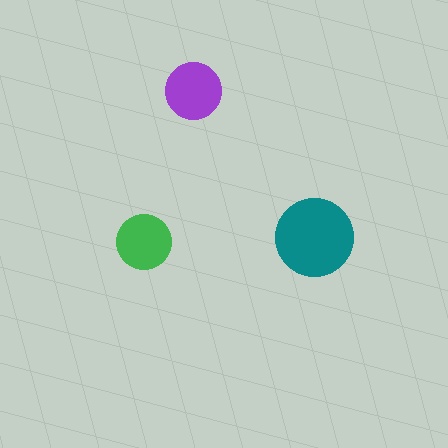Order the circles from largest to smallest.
the teal one, the purple one, the green one.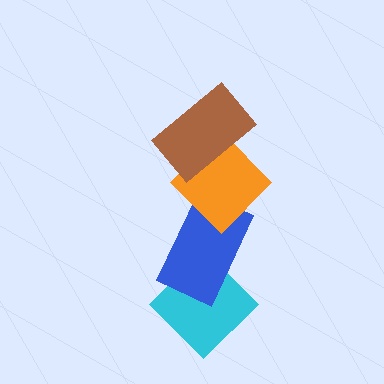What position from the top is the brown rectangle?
The brown rectangle is 1st from the top.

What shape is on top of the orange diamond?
The brown rectangle is on top of the orange diamond.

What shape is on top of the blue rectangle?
The orange diamond is on top of the blue rectangle.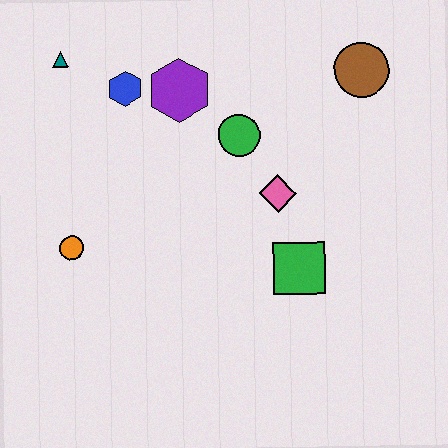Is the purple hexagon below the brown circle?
Yes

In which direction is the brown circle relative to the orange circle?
The brown circle is to the right of the orange circle.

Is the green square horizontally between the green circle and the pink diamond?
No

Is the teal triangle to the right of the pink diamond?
No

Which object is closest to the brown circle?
The green circle is closest to the brown circle.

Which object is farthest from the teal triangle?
The green square is farthest from the teal triangle.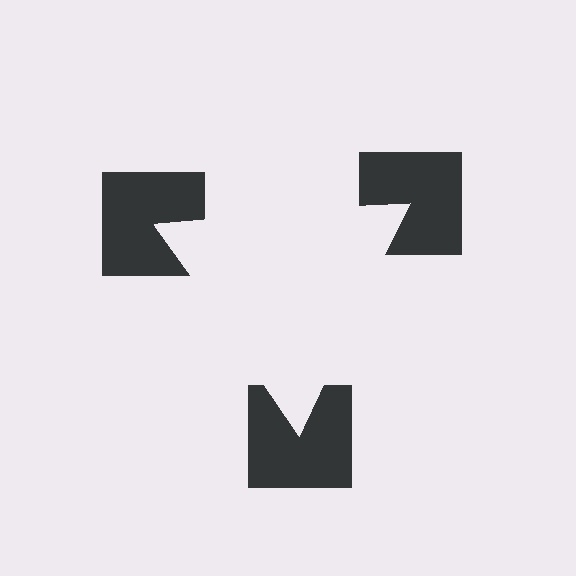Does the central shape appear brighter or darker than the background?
It typically appears slightly brighter than the background, even though no actual brightness change is drawn.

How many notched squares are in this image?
There are 3 — one at each vertex of the illusory triangle.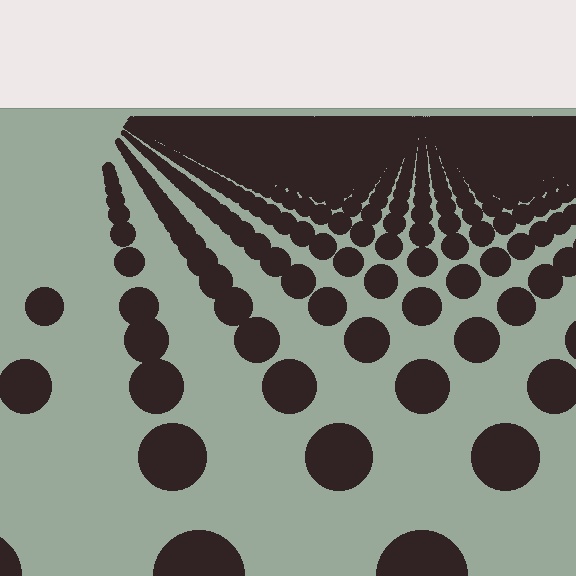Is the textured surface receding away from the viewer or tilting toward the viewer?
The surface is receding away from the viewer. Texture elements get smaller and denser toward the top.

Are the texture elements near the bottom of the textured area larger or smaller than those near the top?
Larger. Near the bottom, elements are closer to the viewer and appear at a bigger on-screen size.